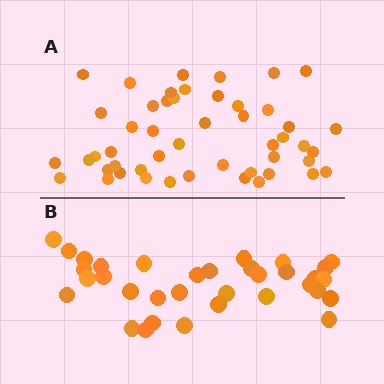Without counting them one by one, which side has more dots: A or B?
Region A (the top region) has more dots.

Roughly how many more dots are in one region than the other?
Region A has approximately 15 more dots than region B.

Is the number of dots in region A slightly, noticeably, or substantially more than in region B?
Region A has noticeably more, but not dramatically so. The ratio is roughly 1.4 to 1.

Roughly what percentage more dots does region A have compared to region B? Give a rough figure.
About 45% more.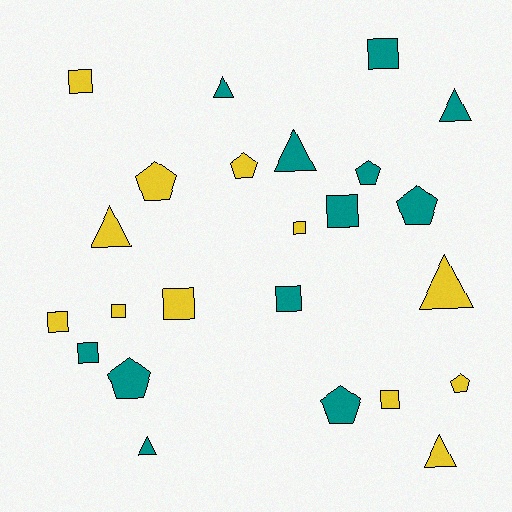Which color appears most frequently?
Yellow, with 12 objects.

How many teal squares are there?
There are 4 teal squares.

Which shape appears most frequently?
Square, with 10 objects.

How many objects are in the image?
There are 24 objects.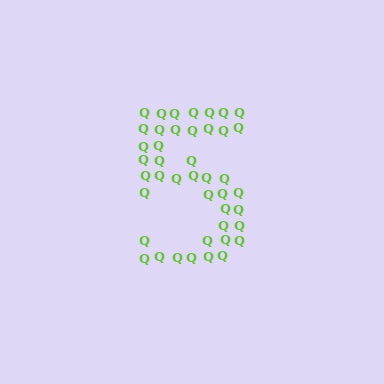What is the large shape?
The large shape is the digit 5.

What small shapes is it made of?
It is made of small letter Q's.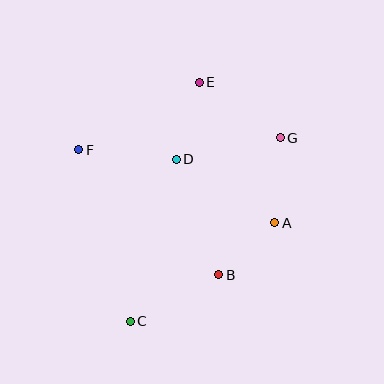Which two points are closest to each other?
Points A and B are closest to each other.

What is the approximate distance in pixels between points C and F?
The distance between C and F is approximately 179 pixels.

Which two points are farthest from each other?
Points C and E are farthest from each other.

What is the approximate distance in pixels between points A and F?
The distance between A and F is approximately 209 pixels.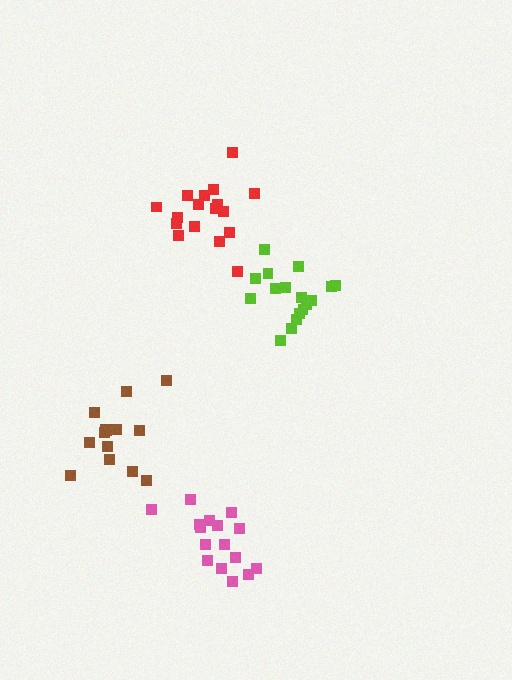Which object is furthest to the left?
The brown cluster is leftmost.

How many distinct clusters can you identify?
There are 4 distinct clusters.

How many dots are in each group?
Group 1: 17 dots, Group 2: 16 dots, Group 3: 14 dots, Group 4: 17 dots (64 total).